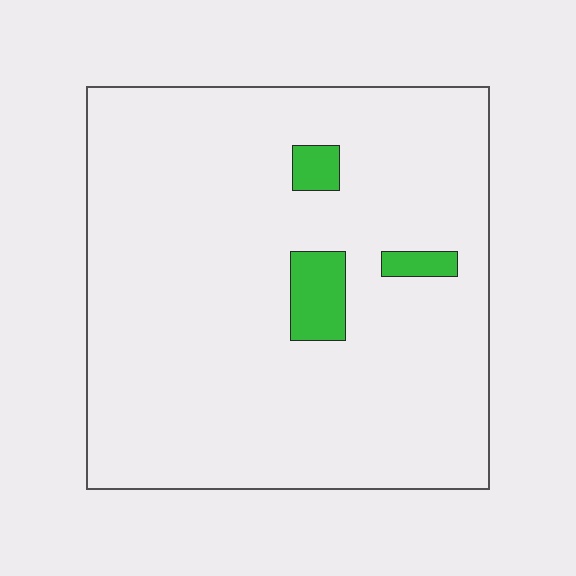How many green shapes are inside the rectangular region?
3.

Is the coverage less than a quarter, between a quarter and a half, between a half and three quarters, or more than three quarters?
Less than a quarter.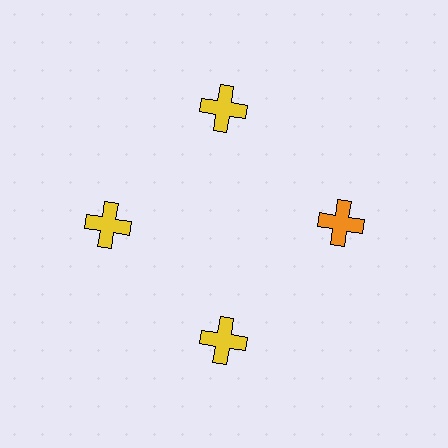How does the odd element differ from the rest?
It has a different color: orange instead of yellow.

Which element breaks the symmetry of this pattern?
The orange cross at roughly the 3 o'clock position breaks the symmetry. All other shapes are yellow crosses.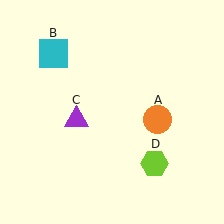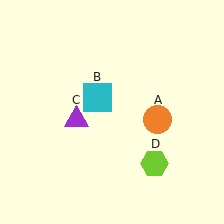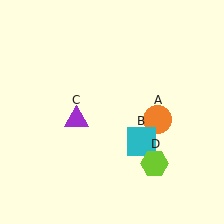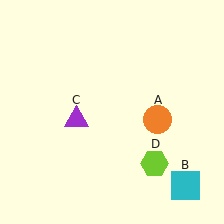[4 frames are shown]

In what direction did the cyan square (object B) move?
The cyan square (object B) moved down and to the right.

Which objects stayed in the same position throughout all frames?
Orange circle (object A) and purple triangle (object C) and lime hexagon (object D) remained stationary.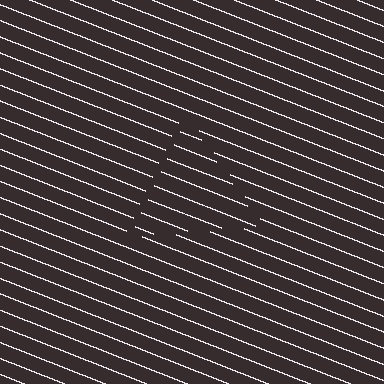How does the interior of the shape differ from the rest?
The interior of the shape contains the same grating, shifted by half a period — the contour is defined by the phase discontinuity where line-ends from the inner and outer gratings abut.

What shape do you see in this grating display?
An illusory triangle. The interior of the shape contains the same grating, shifted by half a period — the contour is defined by the phase discontinuity where line-ends from the inner and outer gratings abut.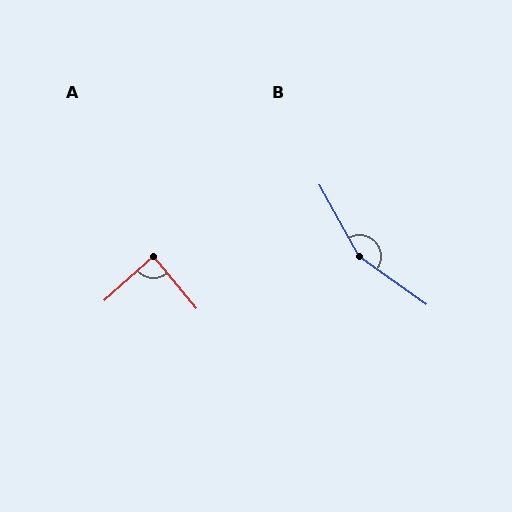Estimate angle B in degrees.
Approximately 155 degrees.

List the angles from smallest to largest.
A (88°), B (155°).